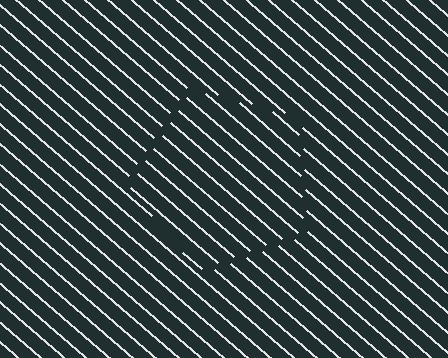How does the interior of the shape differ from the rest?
The interior of the shape contains the same grating, shifted by half a period — the contour is defined by the phase discontinuity where line-ends from the inner and outer gratings abut.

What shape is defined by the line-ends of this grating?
An illusory pentagon. The interior of the shape contains the same grating, shifted by half a period — the contour is defined by the phase discontinuity where line-ends from the inner and outer gratings abut.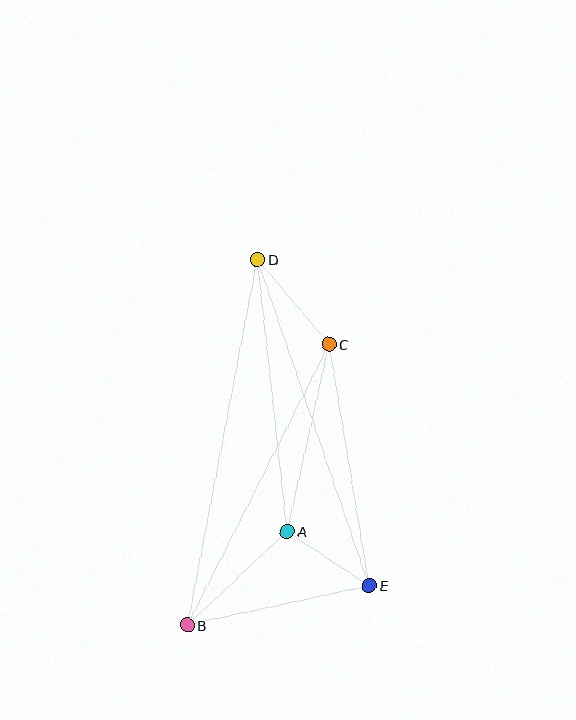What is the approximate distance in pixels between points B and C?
The distance between B and C is approximately 314 pixels.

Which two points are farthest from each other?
Points B and D are farthest from each other.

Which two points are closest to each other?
Points A and E are closest to each other.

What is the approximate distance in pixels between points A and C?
The distance between A and C is approximately 192 pixels.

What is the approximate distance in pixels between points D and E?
The distance between D and E is approximately 345 pixels.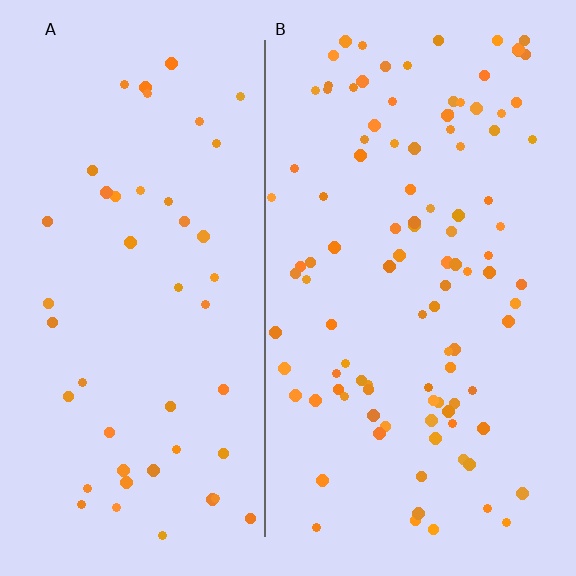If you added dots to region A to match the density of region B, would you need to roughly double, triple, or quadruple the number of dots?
Approximately double.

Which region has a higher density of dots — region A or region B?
B (the right).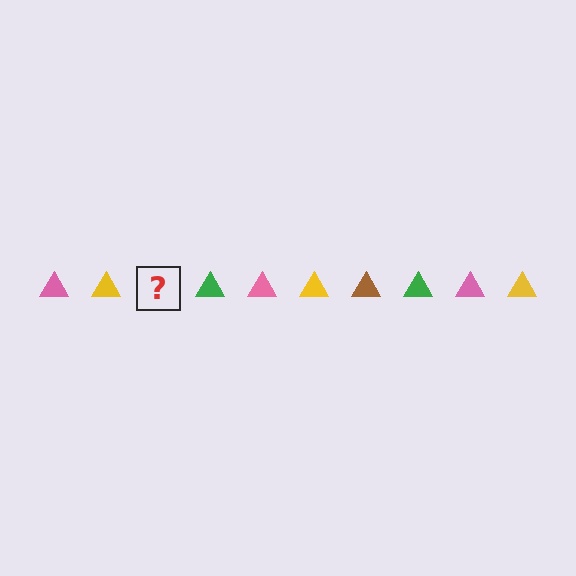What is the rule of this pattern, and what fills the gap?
The rule is that the pattern cycles through pink, yellow, brown, green triangles. The gap should be filled with a brown triangle.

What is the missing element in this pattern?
The missing element is a brown triangle.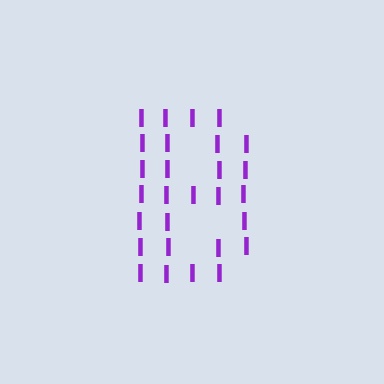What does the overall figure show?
The overall figure shows the letter B.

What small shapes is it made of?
It is made of small letter I's.